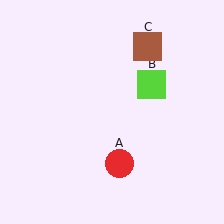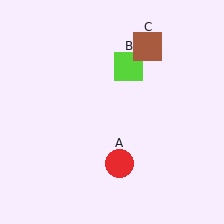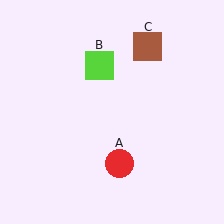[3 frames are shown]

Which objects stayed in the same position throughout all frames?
Red circle (object A) and brown square (object C) remained stationary.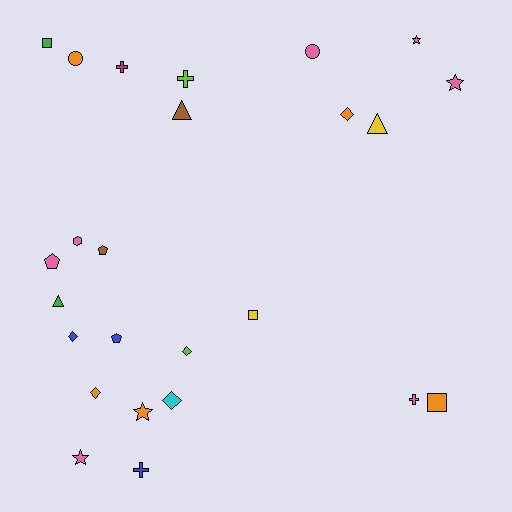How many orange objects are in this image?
There are 5 orange objects.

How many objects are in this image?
There are 25 objects.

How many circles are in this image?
There are 2 circles.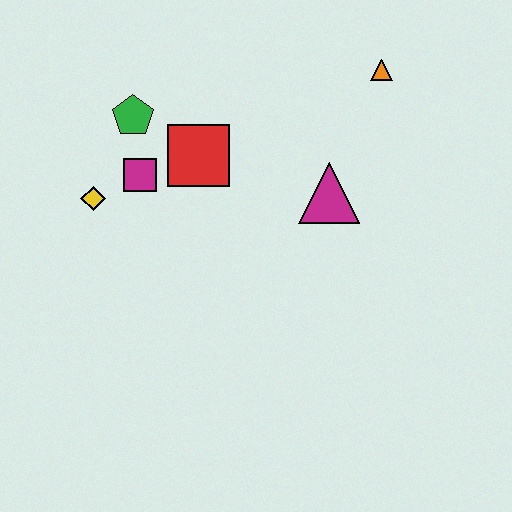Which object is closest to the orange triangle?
The magenta triangle is closest to the orange triangle.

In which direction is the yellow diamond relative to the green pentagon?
The yellow diamond is below the green pentagon.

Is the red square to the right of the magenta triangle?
No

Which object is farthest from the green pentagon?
The orange triangle is farthest from the green pentagon.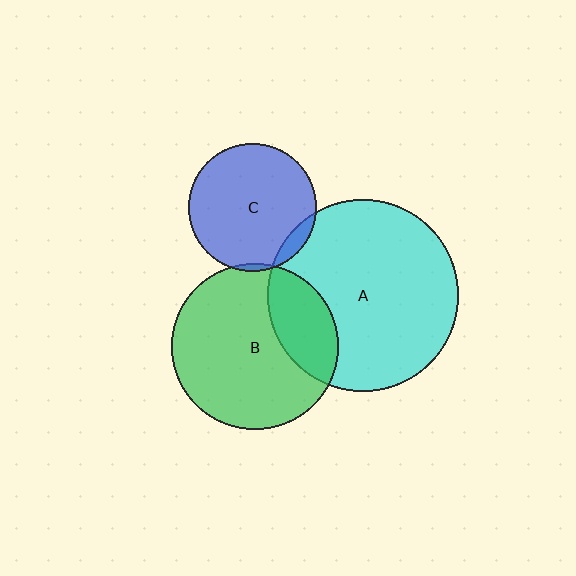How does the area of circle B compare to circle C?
Approximately 1.7 times.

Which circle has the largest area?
Circle A (cyan).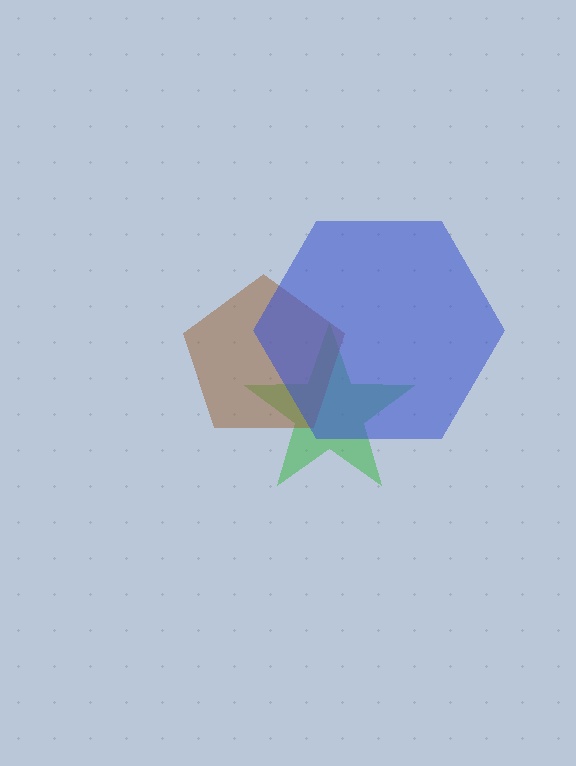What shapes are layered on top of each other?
The layered shapes are: a green star, a brown pentagon, a blue hexagon.